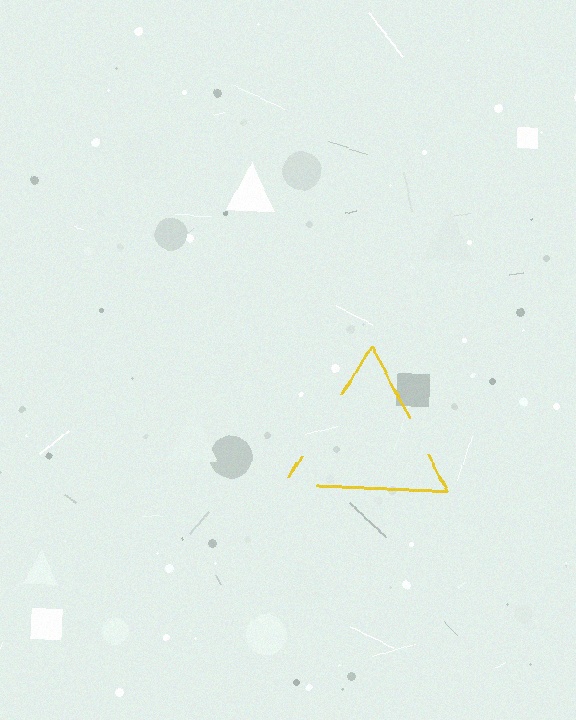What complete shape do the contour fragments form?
The contour fragments form a triangle.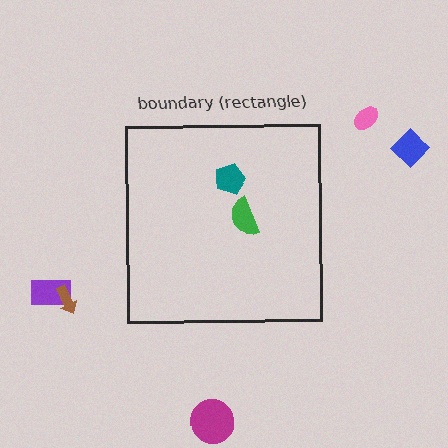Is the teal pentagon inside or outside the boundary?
Inside.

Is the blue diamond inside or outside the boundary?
Outside.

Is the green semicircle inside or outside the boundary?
Inside.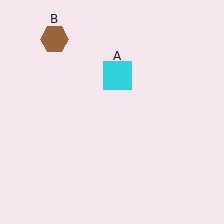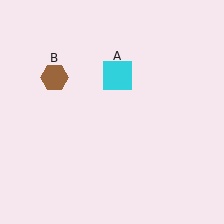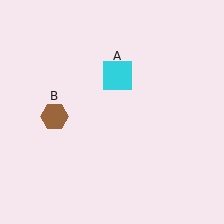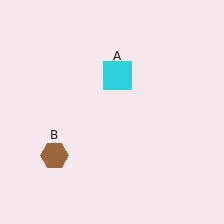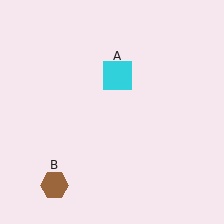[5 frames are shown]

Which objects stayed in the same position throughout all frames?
Cyan square (object A) remained stationary.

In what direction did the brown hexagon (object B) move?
The brown hexagon (object B) moved down.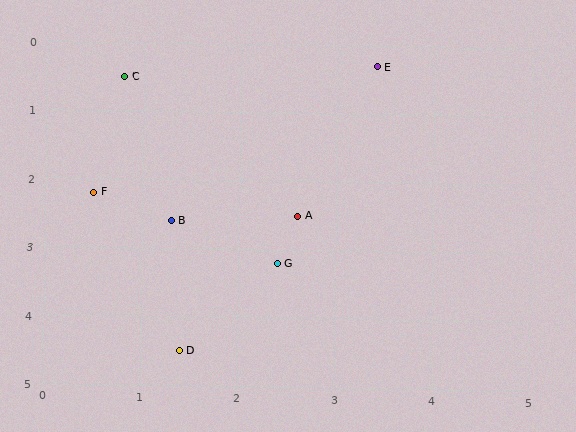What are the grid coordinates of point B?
Point B is at approximately (1.3, 2.6).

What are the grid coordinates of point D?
Point D is at approximately (1.4, 4.5).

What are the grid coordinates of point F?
Point F is at approximately (0.5, 2.2).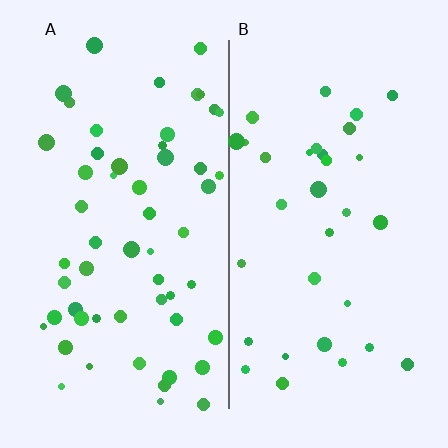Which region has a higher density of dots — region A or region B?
A (the left).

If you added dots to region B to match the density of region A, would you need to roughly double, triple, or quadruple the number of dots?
Approximately double.